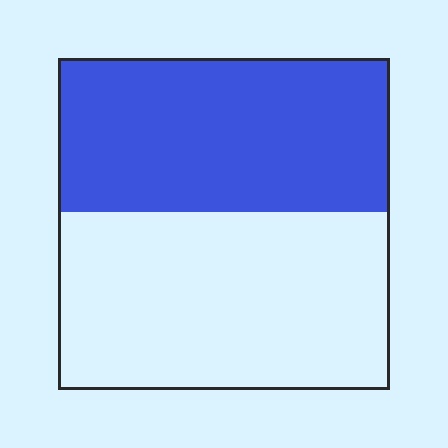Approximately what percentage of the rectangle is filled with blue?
Approximately 45%.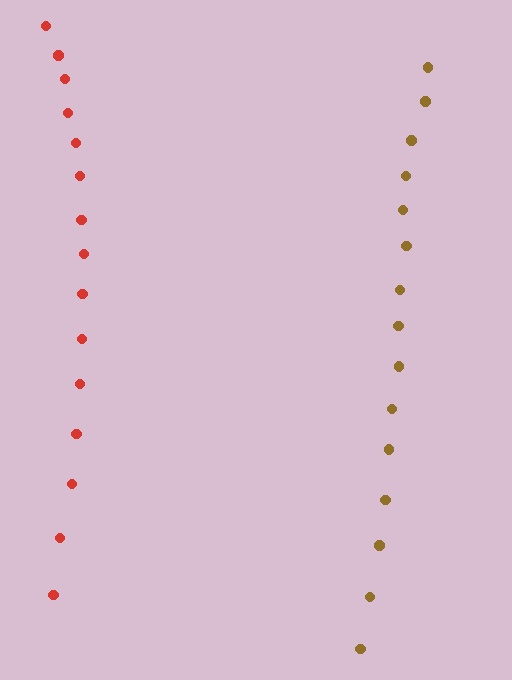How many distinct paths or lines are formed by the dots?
There are 2 distinct paths.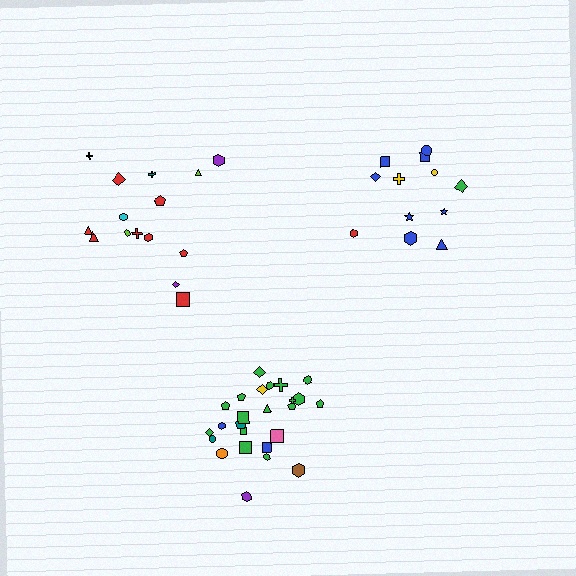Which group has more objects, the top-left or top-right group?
The top-left group.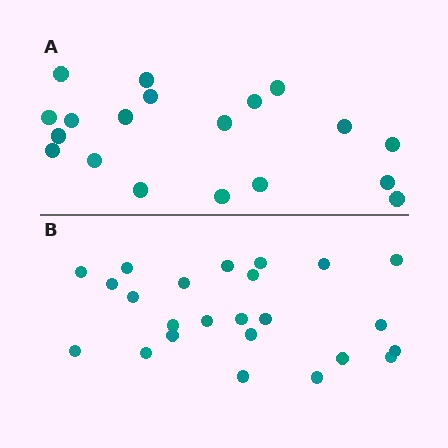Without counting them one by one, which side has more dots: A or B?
Region B (the bottom region) has more dots.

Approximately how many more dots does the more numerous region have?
Region B has about 5 more dots than region A.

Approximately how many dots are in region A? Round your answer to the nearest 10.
About 20 dots. (The exact count is 19, which rounds to 20.)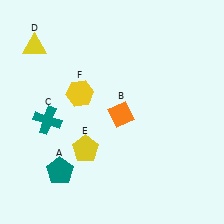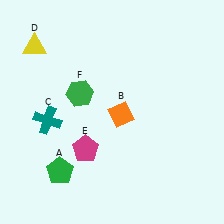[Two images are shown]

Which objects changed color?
A changed from teal to green. E changed from yellow to magenta. F changed from yellow to green.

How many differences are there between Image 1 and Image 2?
There are 3 differences between the two images.